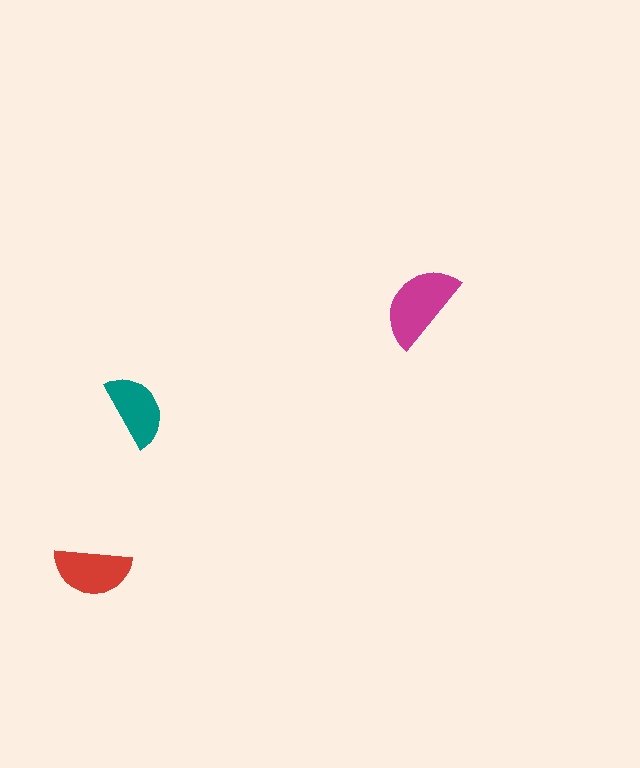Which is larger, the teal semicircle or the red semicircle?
The red one.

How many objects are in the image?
There are 3 objects in the image.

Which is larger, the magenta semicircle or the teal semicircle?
The magenta one.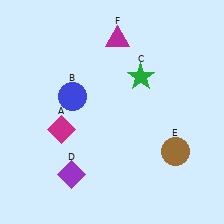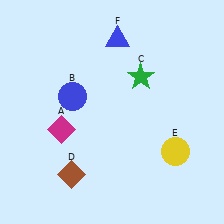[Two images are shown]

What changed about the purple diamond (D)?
In Image 1, D is purple. In Image 2, it changed to brown.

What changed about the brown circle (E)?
In Image 1, E is brown. In Image 2, it changed to yellow.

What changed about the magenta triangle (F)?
In Image 1, F is magenta. In Image 2, it changed to blue.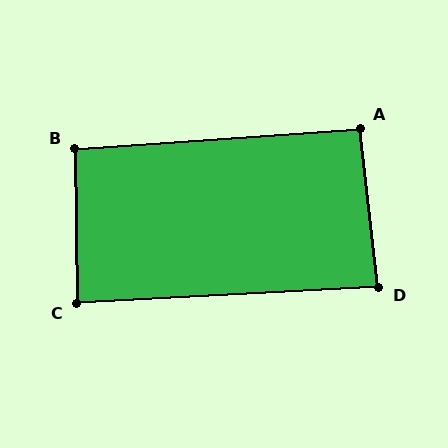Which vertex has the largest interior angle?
B, at approximately 93 degrees.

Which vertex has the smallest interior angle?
D, at approximately 87 degrees.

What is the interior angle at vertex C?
Approximately 88 degrees (approximately right).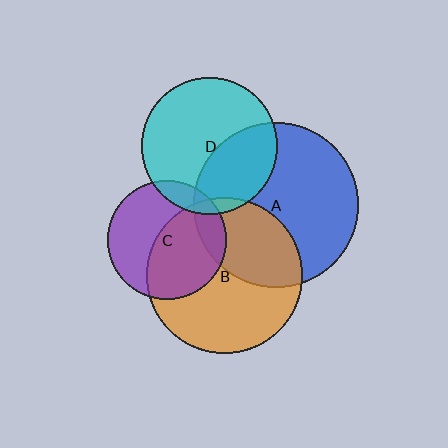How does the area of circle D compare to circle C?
Approximately 1.3 times.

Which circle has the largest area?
Circle A (blue).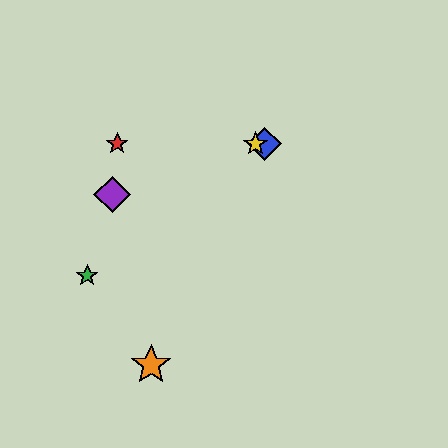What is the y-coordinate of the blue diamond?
The blue diamond is at y≈144.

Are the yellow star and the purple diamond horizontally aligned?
No, the yellow star is at y≈144 and the purple diamond is at y≈195.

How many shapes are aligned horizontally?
3 shapes (the red star, the blue diamond, the yellow star) are aligned horizontally.